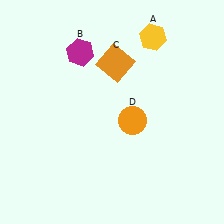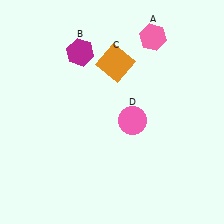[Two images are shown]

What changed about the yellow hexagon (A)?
In Image 1, A is yellow. In Image 2, it changed to pink.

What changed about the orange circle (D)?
In Image 1, D is orange. In Image 2, it changed to pink.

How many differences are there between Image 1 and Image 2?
There are 2 differences between the two images.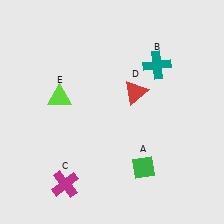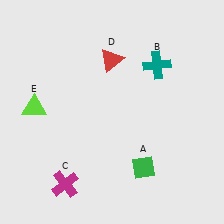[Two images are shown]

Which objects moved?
The objects that moved are: the red triangle (D), the lime triangle (E).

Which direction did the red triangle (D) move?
The red triangle (D) moved up.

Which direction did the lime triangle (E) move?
The lime triangle (E) moved left.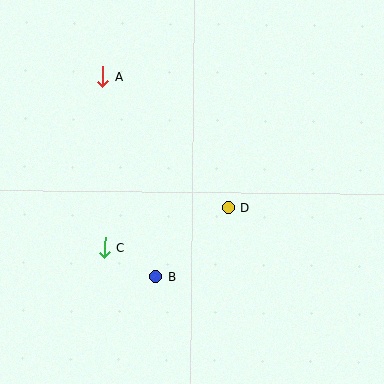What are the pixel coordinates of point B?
Point B is at (156, 276).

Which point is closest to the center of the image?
Point D at (228, 208) is closest to the center.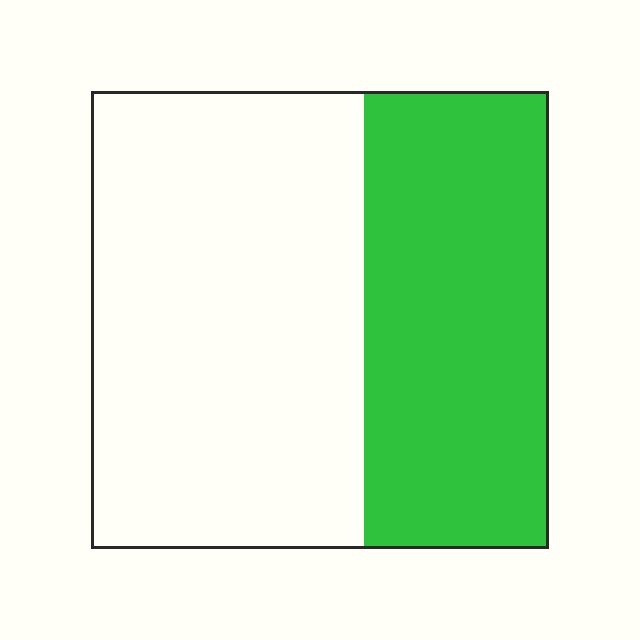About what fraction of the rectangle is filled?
About two fifths (2/5).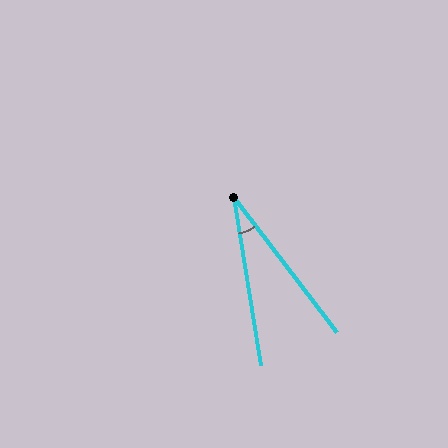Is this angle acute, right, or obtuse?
It is acute.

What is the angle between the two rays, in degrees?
Approximately 28 degrees.